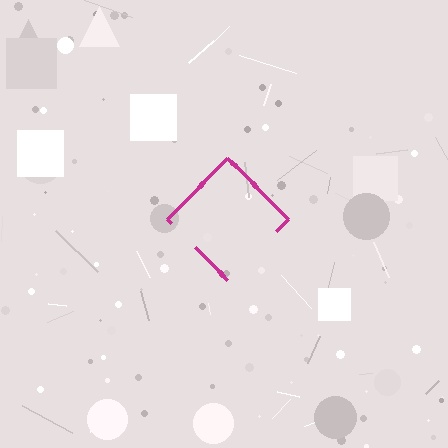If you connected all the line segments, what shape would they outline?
They would outline a diamond.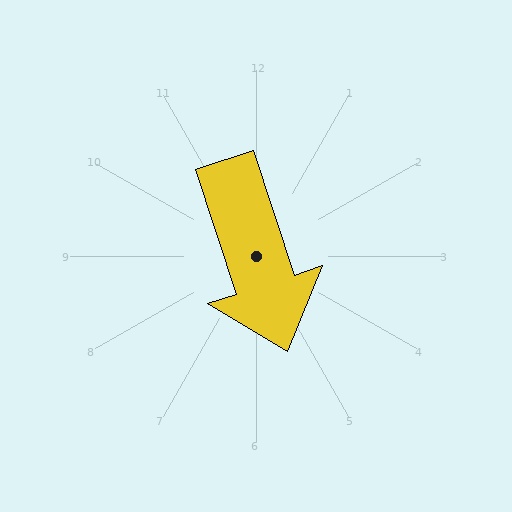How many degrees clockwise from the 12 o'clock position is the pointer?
Approximately 162 degrees.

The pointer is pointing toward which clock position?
Roughly 5 o'clock.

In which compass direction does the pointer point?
South.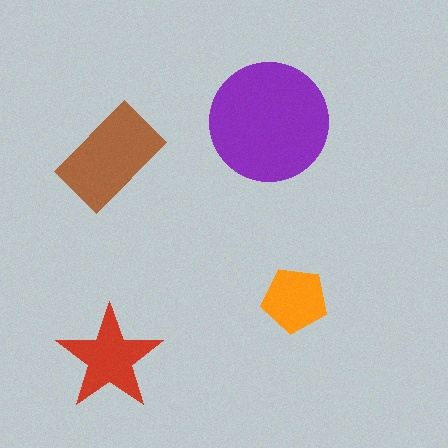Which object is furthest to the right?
The orange pentagon is rightmost.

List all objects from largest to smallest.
The purple circle, the brown rectangle, the red star, the orange pentagon.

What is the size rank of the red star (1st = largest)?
3rd.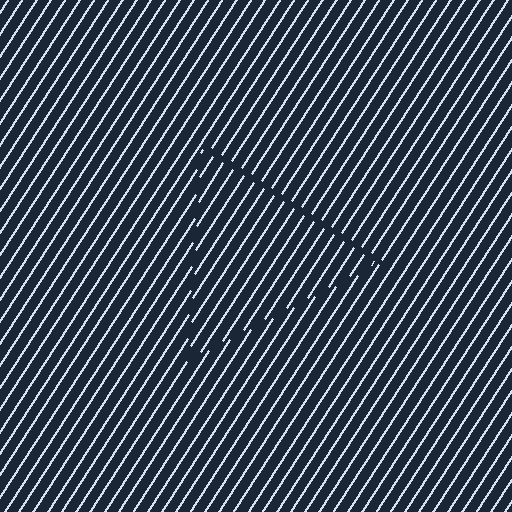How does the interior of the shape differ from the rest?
The interior of the shape contains the same grating, shifted by half a period — the contour is defined by the phase discontinuity where line-ends from the inner and outer gratings abut.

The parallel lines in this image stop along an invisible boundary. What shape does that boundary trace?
An illusory triangle. The interior of the shape contains the same grating, shifted by half a period — the contour is defined by the phase discontinuity where line-ends from the inner and outer gratings abut.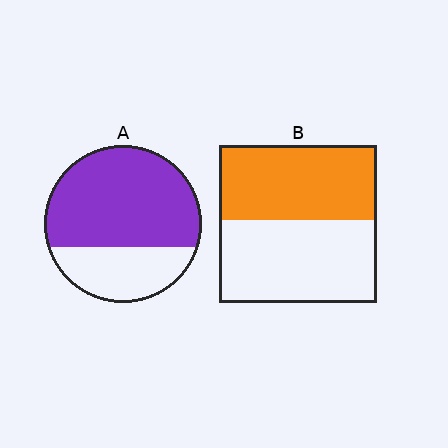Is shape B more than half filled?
Roughly half.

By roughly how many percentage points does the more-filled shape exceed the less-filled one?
By roughly 20 percentage points (A over B).